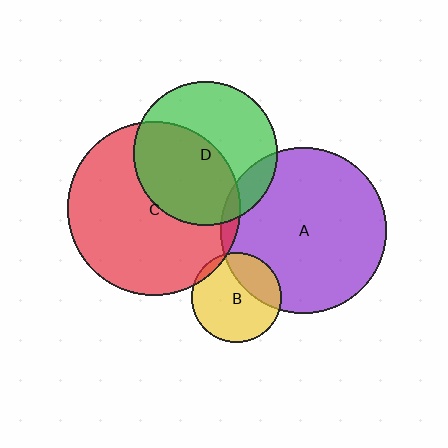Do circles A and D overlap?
Yes.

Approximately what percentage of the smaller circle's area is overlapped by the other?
Approximately 10%.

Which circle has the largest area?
Circle C (red).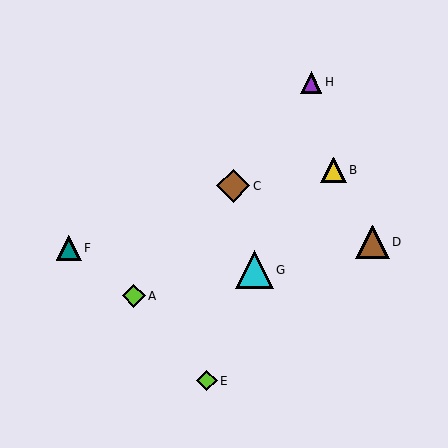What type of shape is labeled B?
Shape B is a yellow triangle.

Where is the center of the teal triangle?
The center of the teal triangle is at (69, 248).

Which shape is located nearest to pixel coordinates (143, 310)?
The lime diamond (labeled A) at (134, 296) is nearest to that location.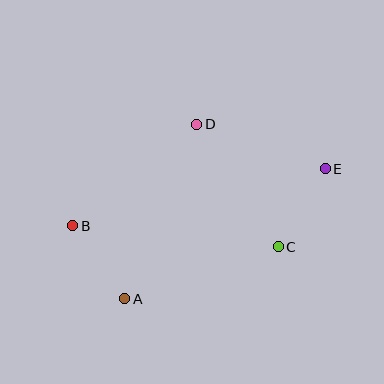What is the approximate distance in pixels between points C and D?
The distance between C and D is approximately 147 pixels.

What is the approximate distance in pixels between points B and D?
The distance between B and D is approximately 160 pixels.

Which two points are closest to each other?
Points A and B are closest to each other.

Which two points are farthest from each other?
Points B and E are farthest from each other.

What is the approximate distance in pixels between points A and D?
The distance between A and D is approximately 189 pixels.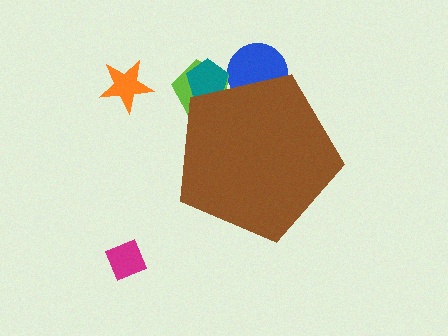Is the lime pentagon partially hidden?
Yes, the lime pentagon is partially hidden behind the brown pentagon.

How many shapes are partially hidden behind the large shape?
3 shapes are partially hidden.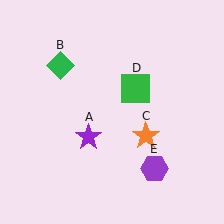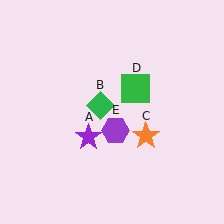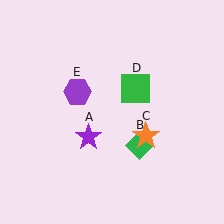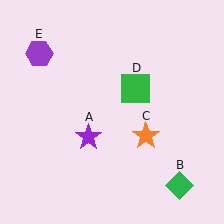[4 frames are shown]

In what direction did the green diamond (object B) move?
The green diamond (object B) moved down and to the right.